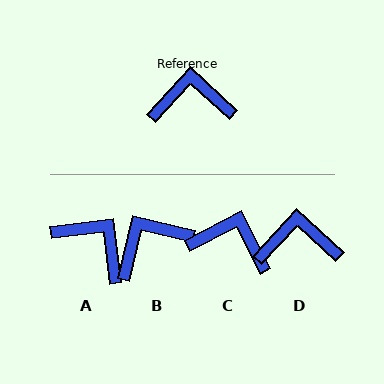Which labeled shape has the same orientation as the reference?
D.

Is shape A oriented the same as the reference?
No, it is off by about 41 degrees.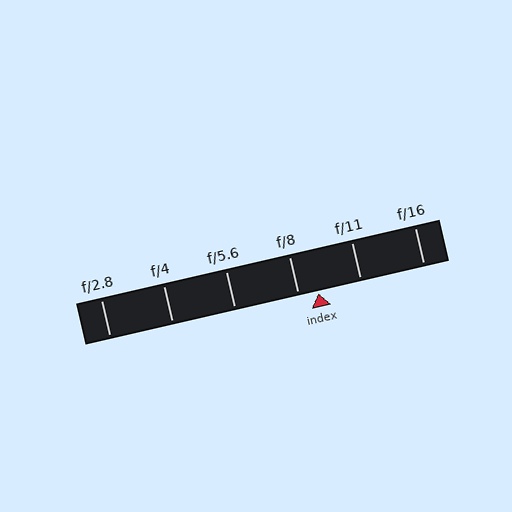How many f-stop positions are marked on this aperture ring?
There are 6 f-stop positions marked.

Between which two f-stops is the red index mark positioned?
The index mark is between f/8 and f/11.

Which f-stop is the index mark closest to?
The index mark is closest to f/8.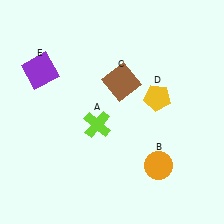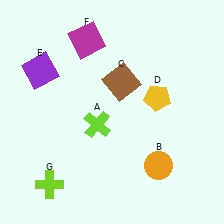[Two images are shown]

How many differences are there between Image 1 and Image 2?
There are 2 differences between the two images.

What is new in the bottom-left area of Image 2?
A lime cross (G) was added in the bottom-left area of Image 2.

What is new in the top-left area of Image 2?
A magenta square (F) was added in the top-left area of Image 2.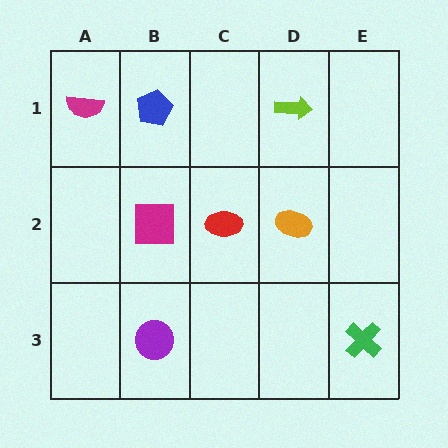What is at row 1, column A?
A magenta semicircle.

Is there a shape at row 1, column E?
No, that cell is empty.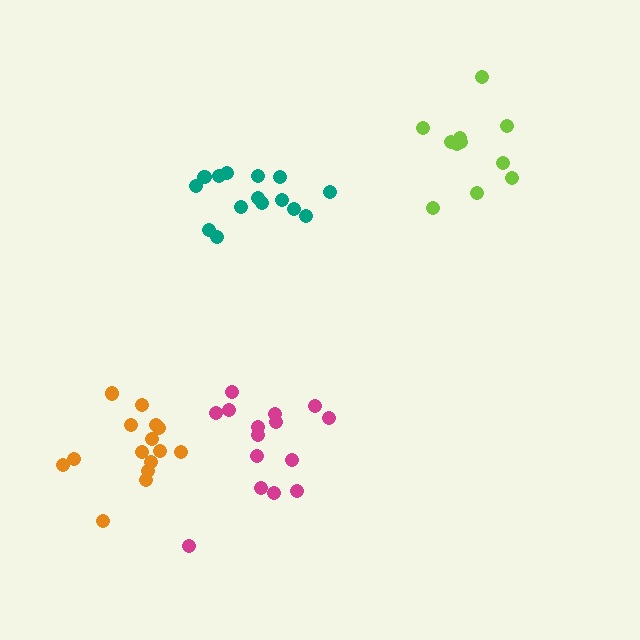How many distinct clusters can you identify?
There are 4 distinct clusters.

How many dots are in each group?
Group 1: 15 dots, Group 2: 15 dots, Group 3: 11 dots, Group 4: 15 dots (56 total).